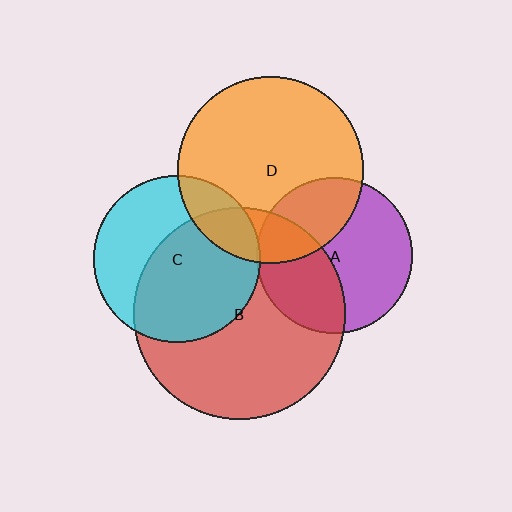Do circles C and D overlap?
Yes.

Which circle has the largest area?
Circle B (red).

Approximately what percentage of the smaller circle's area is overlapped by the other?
Approximately 20%.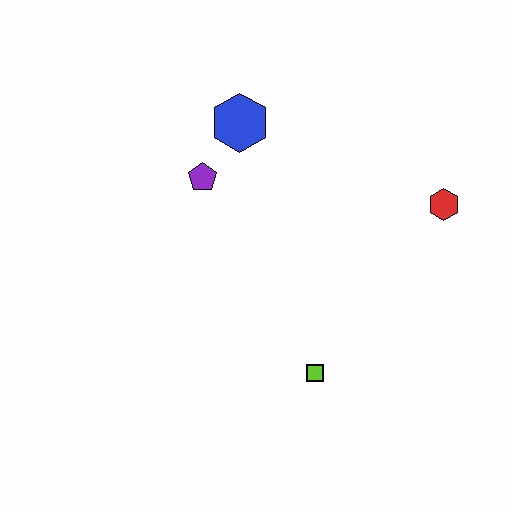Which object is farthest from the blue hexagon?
The lime square is farthest from the blue hexagon.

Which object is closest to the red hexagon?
The lime square is closest to the red hexagon.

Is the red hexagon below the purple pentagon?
Yes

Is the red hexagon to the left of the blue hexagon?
No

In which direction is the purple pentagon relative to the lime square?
The purple pentagon is above the lime square.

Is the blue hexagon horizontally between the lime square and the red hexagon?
No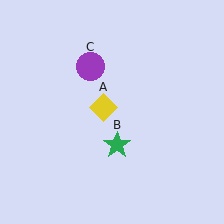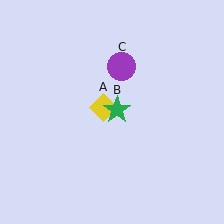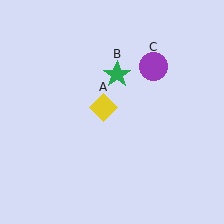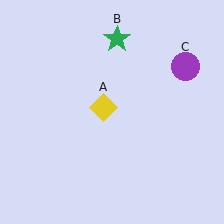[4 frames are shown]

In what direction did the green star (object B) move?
The green star (object B) moved up.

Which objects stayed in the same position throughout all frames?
Yellow diamond (object A) remained stationary.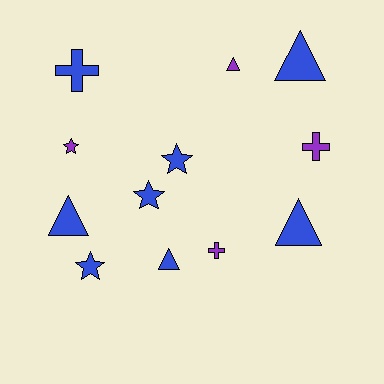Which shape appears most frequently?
Triangle, with 5 objects.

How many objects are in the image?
There are 12 objects.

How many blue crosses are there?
There is 1 blue cross.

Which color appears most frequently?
Blue, with 8 objects.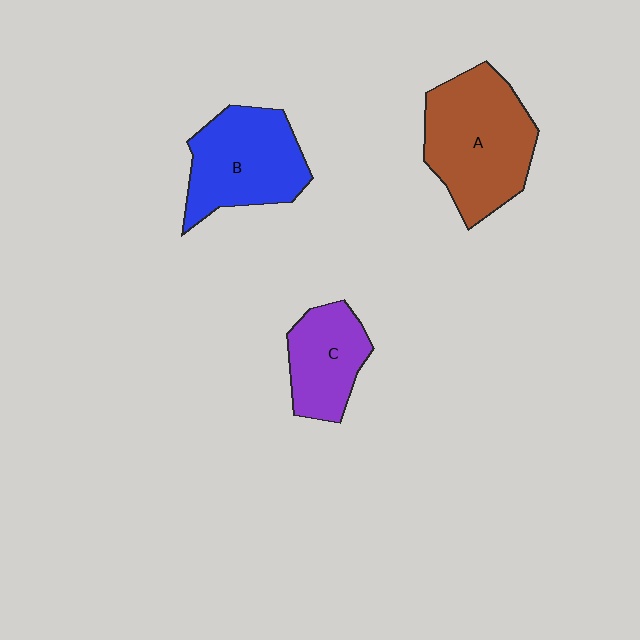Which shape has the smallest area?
Shape C (purple).